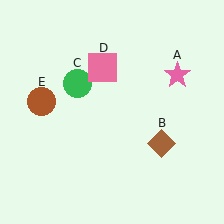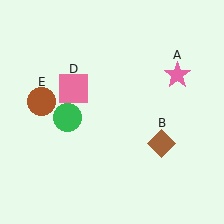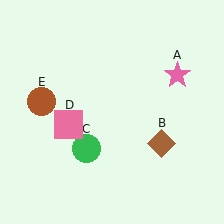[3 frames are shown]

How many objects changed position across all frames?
2 objects changed position: green circle (object C), pink square (object D).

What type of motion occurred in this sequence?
The green circle (object C), pink square (object D) rotated counterclockwise around the center of the scene.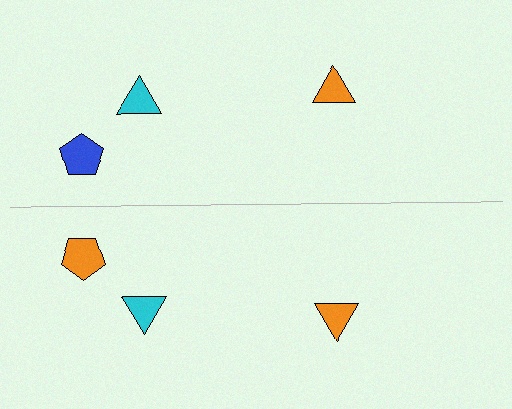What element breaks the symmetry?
The orange pentagon on the bottom side breaks the symmetry — its mirror counterpart is blue.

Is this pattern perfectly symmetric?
No, the pattern is not perfectly symmetric. The orange pentagon on the bottom side breaks the symmetry — its mirror counterpart is blue.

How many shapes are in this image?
There are 6 shapes in this image.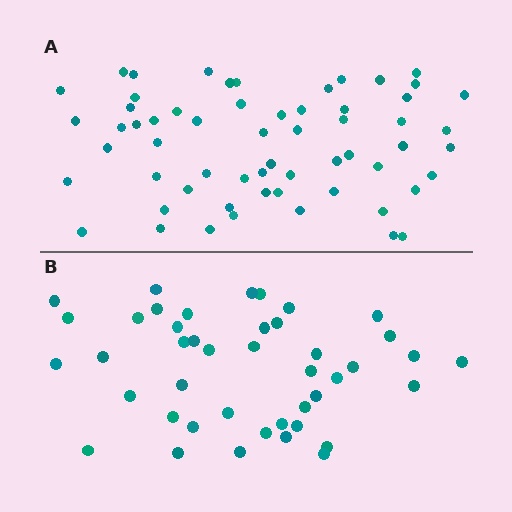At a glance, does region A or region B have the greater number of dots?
Region A (the top region) has more dots.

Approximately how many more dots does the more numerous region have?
Region A has approximately 15 more dots than region B.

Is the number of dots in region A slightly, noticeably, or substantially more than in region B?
Region A has noticeably more, but not dramatically so. The ratio is roughly 1.4 to 1.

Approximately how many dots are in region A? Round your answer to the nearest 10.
About 60 dots.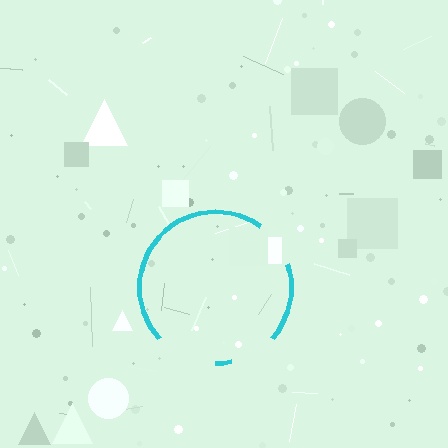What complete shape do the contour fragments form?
The contour fragments form a circle.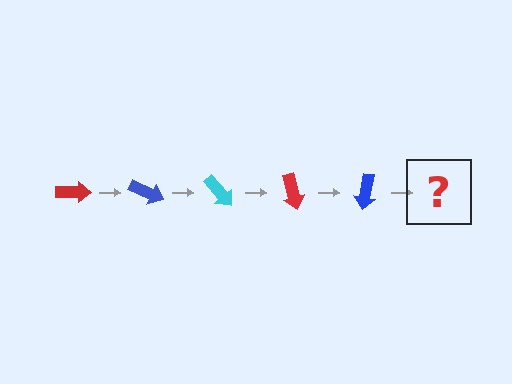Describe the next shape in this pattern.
It should be a cyan arrow, rotated 125 degrees from the start.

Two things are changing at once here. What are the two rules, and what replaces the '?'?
The two rules are that it rotates 25 degrees each step and the color cycles through red, blue, and cyan. The '?' should be a cyan arrow, rotated 125 degrees from the start.